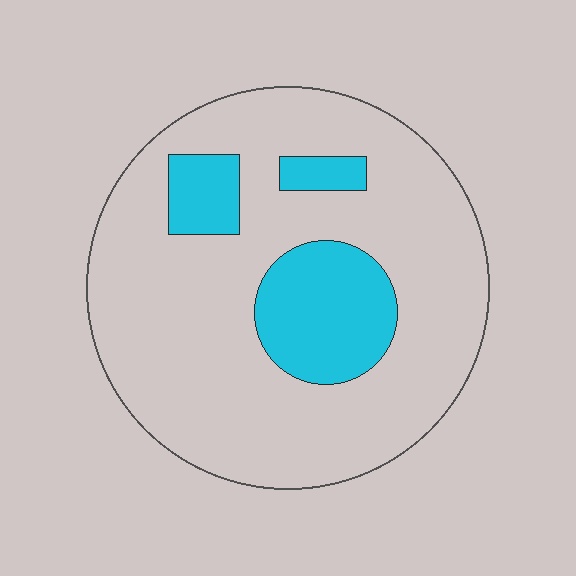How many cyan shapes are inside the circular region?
3.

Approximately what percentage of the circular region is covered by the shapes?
Approximately 20%.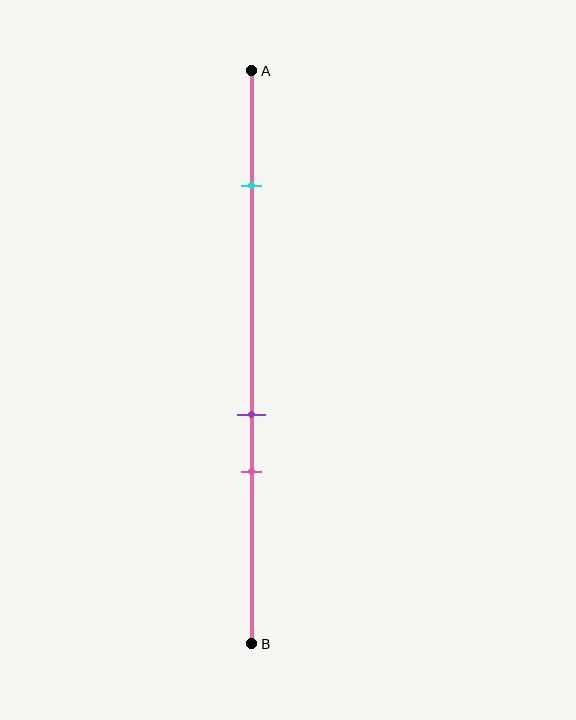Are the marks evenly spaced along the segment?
No, the marks are not evenly spaced.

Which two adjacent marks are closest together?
The purple and pink marks are the closest adjacent pair.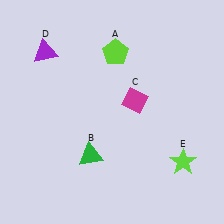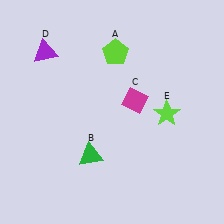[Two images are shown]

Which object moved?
The lime star (E) moved up.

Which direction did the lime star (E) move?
The lime star (E) moved up.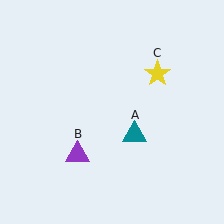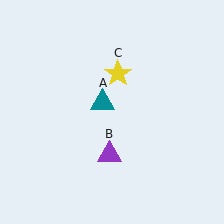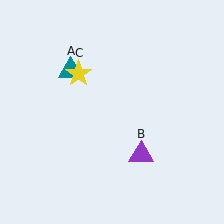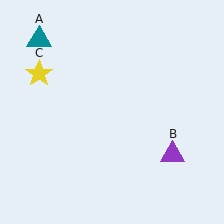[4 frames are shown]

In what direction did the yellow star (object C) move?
The yellow star (object C) moved left.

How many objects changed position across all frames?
3 objects changed position: teal triangle (object A), purple triangle (object B), yellow star (object C).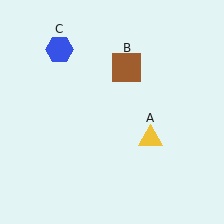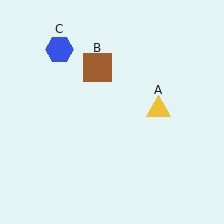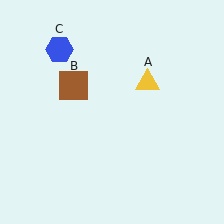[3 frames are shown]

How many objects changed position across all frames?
2 objects changed position: yellow triangle (object A), brown square (object B).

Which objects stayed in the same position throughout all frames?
Blue hexagon (object C) remained stationary.